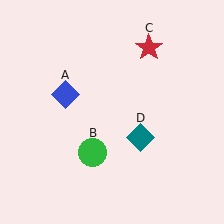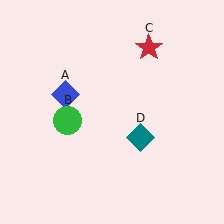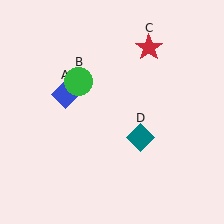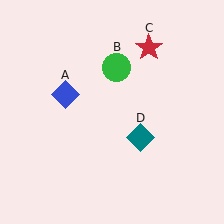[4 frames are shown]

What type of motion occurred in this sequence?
The green circle (object B) rotated clockwise around the center of the scene.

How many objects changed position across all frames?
1 object changed position: green circle (object B).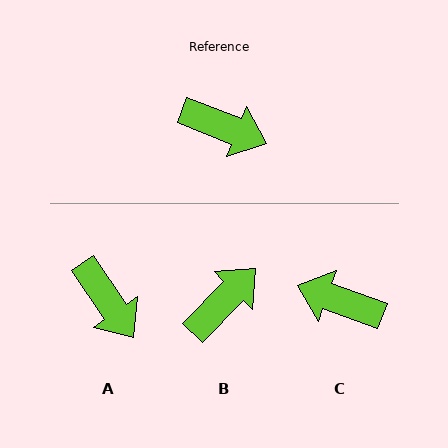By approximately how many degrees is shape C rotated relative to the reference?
Approximately 179 degrees clockwise.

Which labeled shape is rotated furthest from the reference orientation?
C, about 179 degrees away.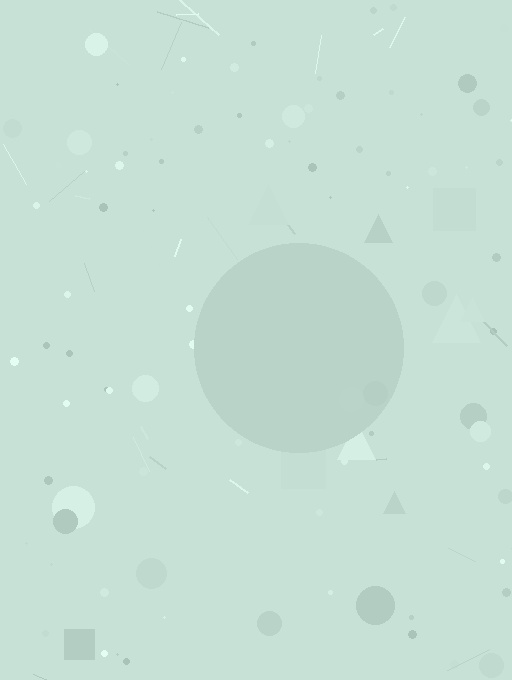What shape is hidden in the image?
A circle is hidden in the image.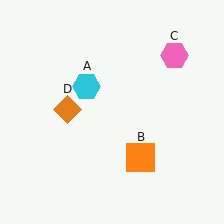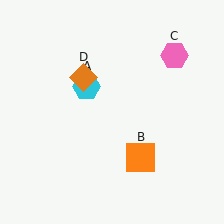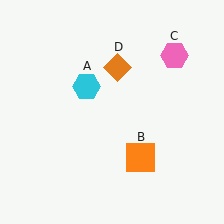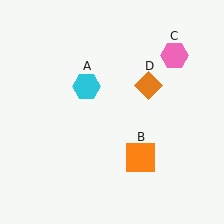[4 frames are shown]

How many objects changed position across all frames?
1 object changed position: orange diamond (object D).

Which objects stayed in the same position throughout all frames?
Cyan hexagon (object A) and orange square (object B) and pink hexagon (object C) remained stationary.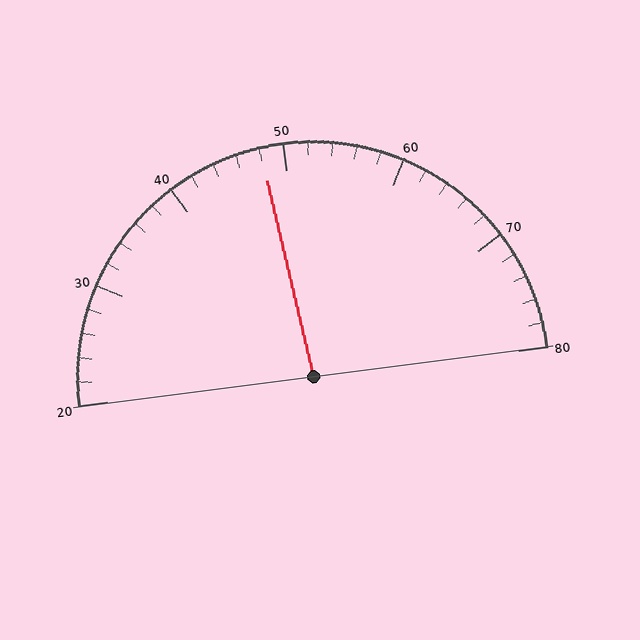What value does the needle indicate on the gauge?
The needle indicates approximately 48.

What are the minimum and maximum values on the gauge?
The gauge ranges from 20 to 80.